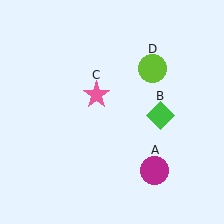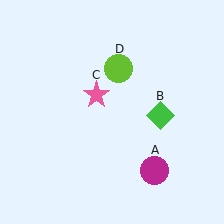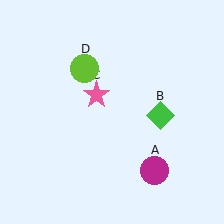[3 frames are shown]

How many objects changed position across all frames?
1 object changed position: lime circle (object D).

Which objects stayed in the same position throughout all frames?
Magenta circle (object A) and green diamond (object B) and pink star (object C) remained stationary.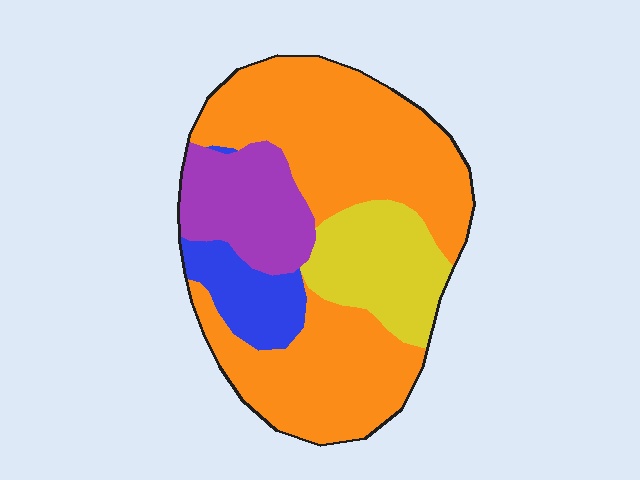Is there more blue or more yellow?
Yellow.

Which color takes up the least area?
Blue, at roughly 10%.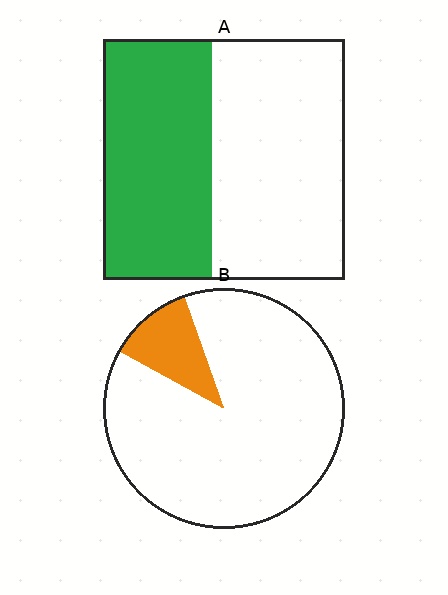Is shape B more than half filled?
No.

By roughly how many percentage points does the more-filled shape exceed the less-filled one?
By roughly 35 percentage points (A over B).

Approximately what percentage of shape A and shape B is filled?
A is approximately 45% and B is approximately 10%.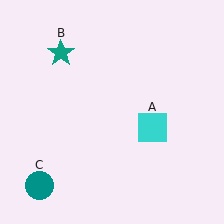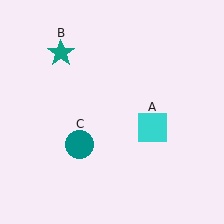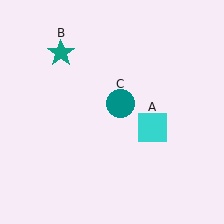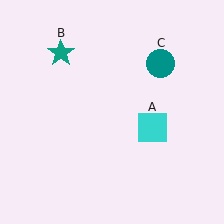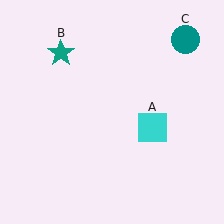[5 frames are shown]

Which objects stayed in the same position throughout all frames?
Cyan square (object A) and teal star (object B) remained stationary.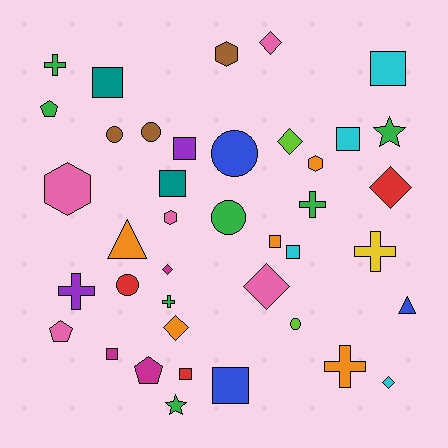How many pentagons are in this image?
There are 3 pentagons.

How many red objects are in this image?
There are 3 red objects.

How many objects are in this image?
There are 40 objects.